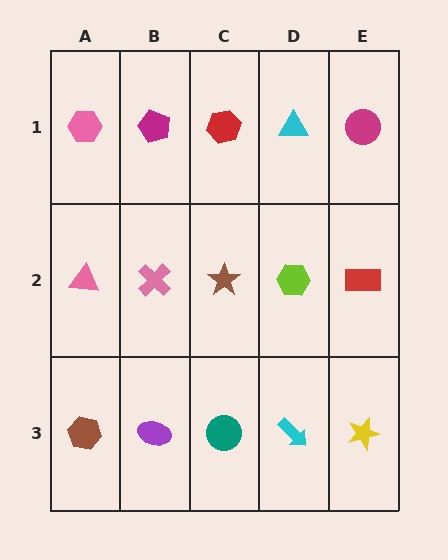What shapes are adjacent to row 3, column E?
A red rectangle (row 2, column E), a cyan arrow (row 3, column D).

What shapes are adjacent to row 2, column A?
A pink hexagon (row 1, column A), a brown hexagon (row 3, column A), a pink cross (row 2, column B).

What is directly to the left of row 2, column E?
A lime hexagon.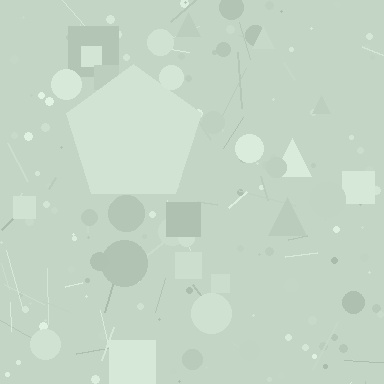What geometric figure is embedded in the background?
A pentagon is embedded in the background.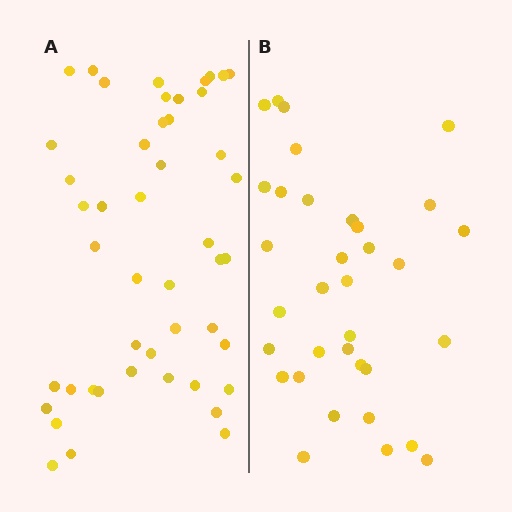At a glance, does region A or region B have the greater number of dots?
Region A (the left region) has more dots.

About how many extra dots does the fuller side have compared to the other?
Region A has approximately 15 more dots than region B.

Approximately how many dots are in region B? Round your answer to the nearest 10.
About 30 dots. (The exact count is 34, which rounds to 30.)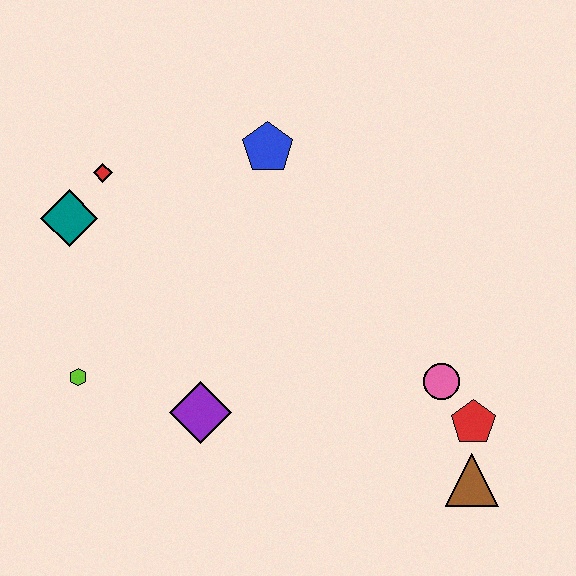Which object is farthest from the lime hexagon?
The brown triangle is farthest from the lime hexagon.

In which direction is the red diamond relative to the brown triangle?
The red diamond is to the left of the brown triangle.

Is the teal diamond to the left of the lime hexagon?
Yes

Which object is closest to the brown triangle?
The red pentagon is closest to the brown triangle.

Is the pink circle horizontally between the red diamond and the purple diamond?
No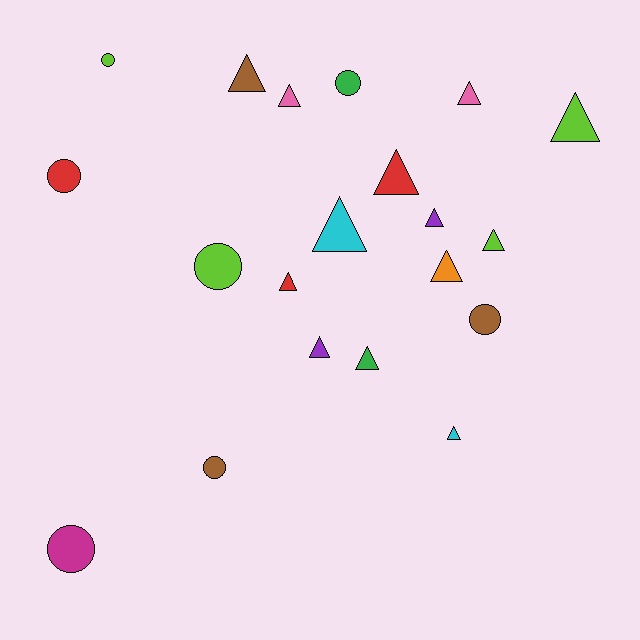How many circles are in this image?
There are 7 circles.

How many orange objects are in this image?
There is 1 orange object.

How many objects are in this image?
There are 20 objects.